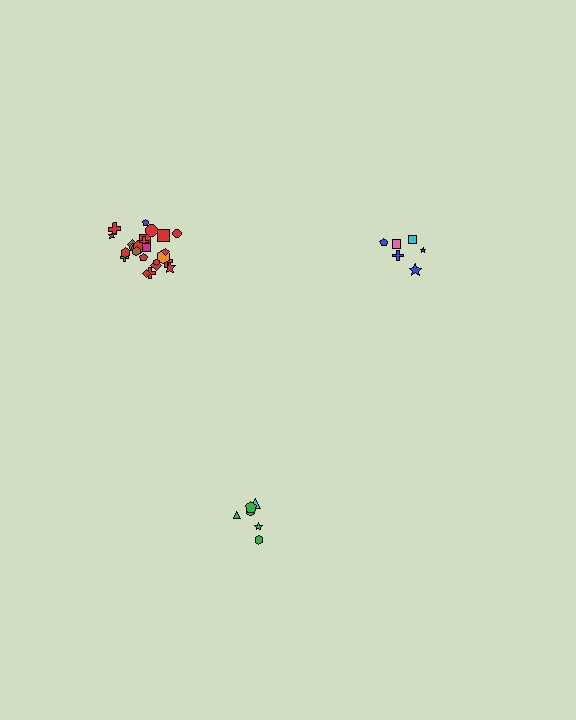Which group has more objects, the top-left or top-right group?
The top-left group.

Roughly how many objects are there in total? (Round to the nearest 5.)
Roughly 35 objects in total.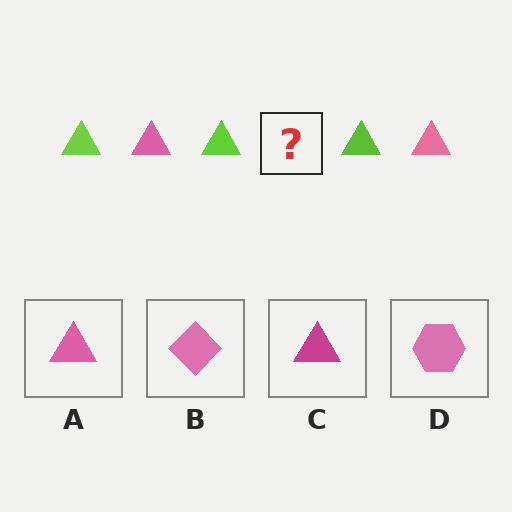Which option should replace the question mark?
Option A.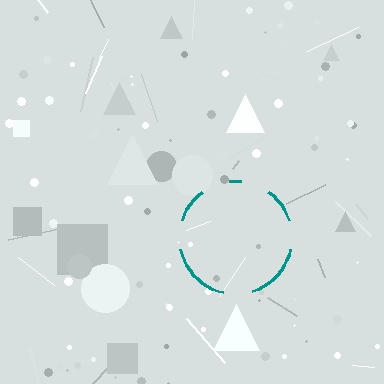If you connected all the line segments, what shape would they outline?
They would outline a circle.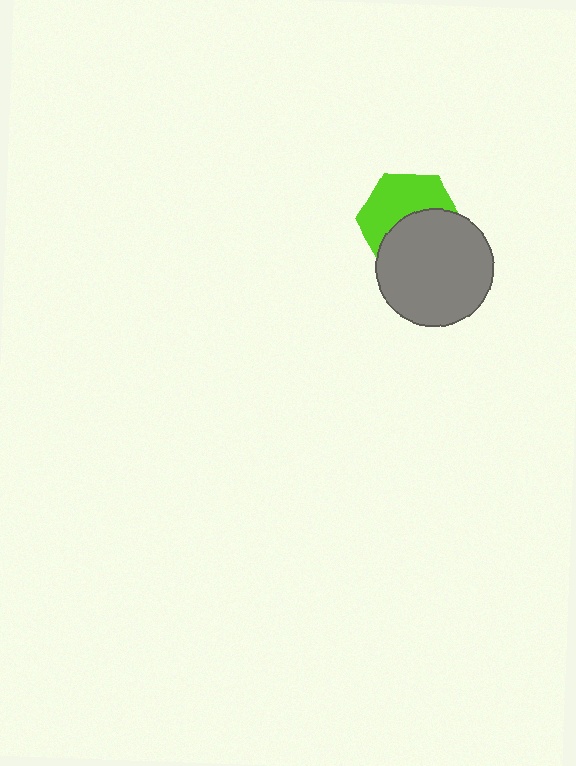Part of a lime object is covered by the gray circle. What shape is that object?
It is a hexagon.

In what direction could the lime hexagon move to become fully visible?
The lime hexagon could move up. That would shift it out from behind the gray circle entirely.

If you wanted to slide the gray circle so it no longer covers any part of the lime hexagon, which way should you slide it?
Slide it down — that is the most direct way to separate the two shapes.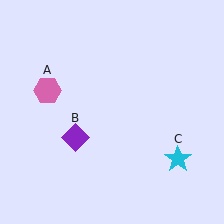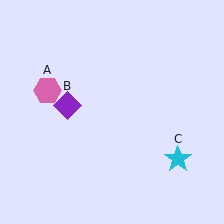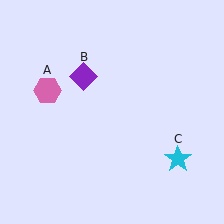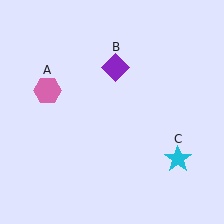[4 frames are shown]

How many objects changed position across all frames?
1 object changed position: purple diamond (object B).